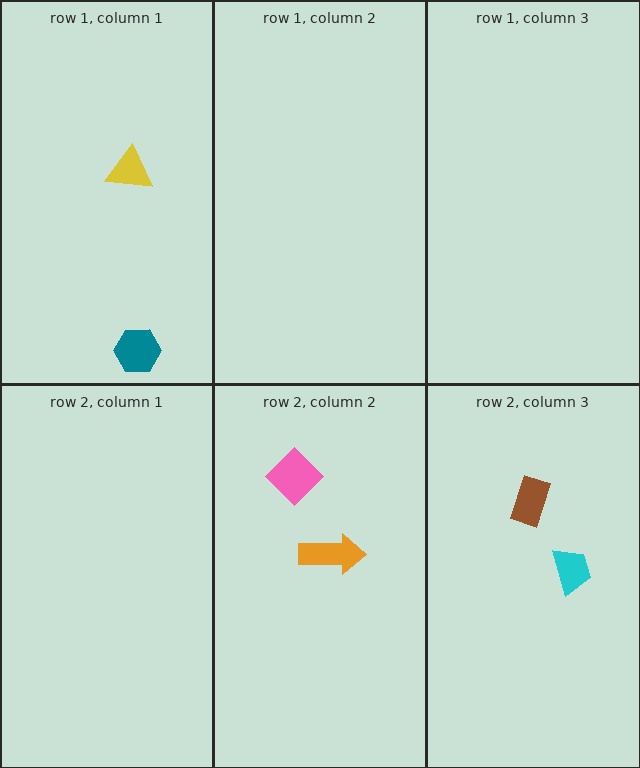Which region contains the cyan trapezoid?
The row 2, column 3 region.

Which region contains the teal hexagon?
The row 1, column 1 region.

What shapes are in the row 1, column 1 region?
The teal hexagon, the yellow triangle.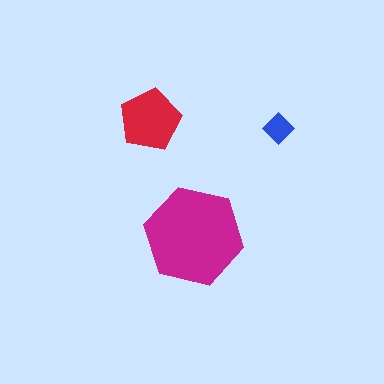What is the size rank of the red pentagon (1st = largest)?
2nd.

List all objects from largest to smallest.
The magenta hexagon, the red pentagon, the blue diamond.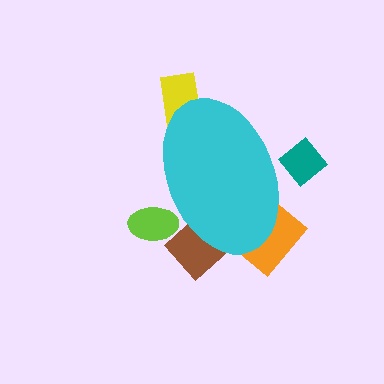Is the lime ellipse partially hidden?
Yes, the lime ellipse is partially hidden behind the cyan ellipse.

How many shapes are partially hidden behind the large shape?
5 shapes are partially hidden.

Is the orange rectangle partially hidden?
Yes, the orange rectangle is partially hidden behind the cyan ellipse.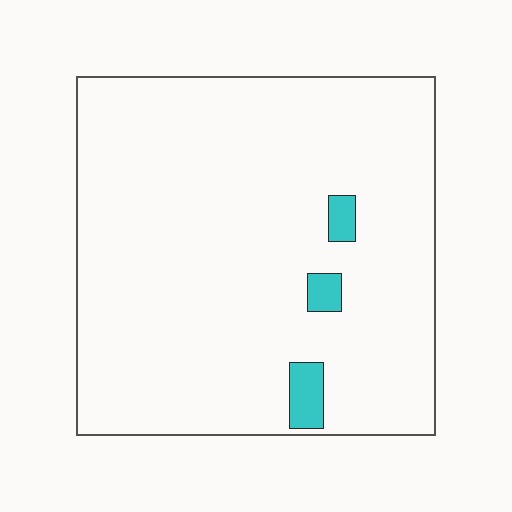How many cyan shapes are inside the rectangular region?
3.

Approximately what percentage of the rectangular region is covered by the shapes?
Approximately 5%.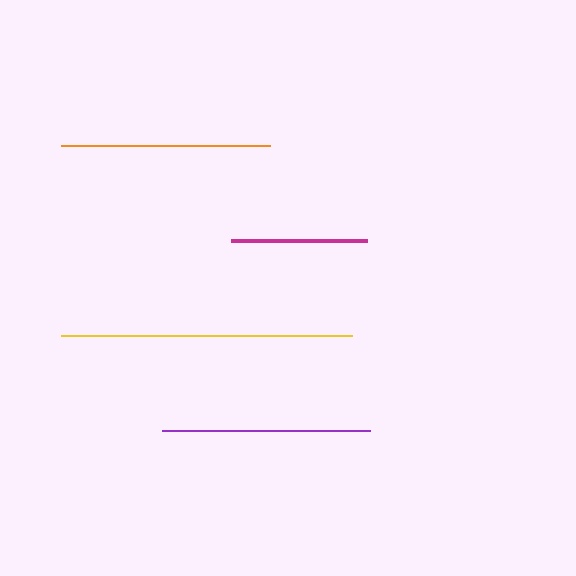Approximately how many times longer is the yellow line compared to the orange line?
The yellow line is approximately 1.4 times the length of the orange line.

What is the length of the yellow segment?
The yellow segment is approximately 291 pixels long.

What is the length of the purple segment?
The purple segment is approximately 209 pixels long.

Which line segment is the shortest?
The magenta line is the shortest at approximately 136 pixels.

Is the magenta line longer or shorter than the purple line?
The purple line is longer than the magenta line.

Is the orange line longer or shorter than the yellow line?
The yellow line is longer than the orange line.